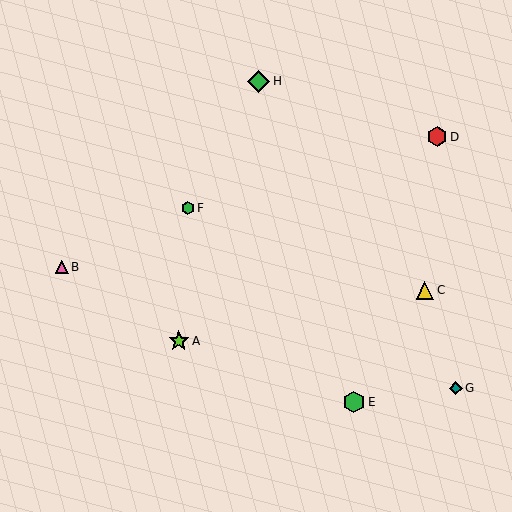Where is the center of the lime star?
The center of the lime star is at (179, 341).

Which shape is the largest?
The green diamond (labeled H) is the largest.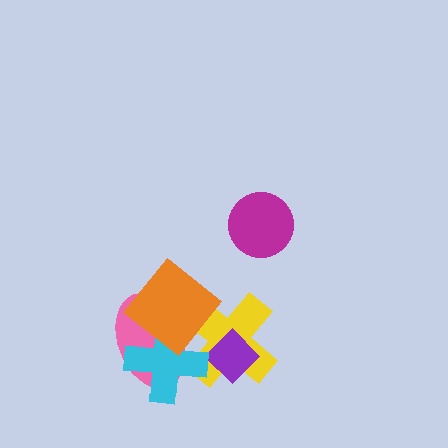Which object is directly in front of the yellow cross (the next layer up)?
The purple diamond is directly in front of the yellow cross.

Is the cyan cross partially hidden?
Yes, it is partially covered by another shape.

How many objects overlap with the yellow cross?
4 objects overlap with the yellow cross.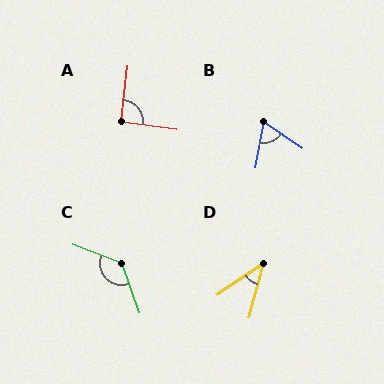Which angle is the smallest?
D, at approximately 41 degrees.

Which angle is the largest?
C, at approximately 130 degrees.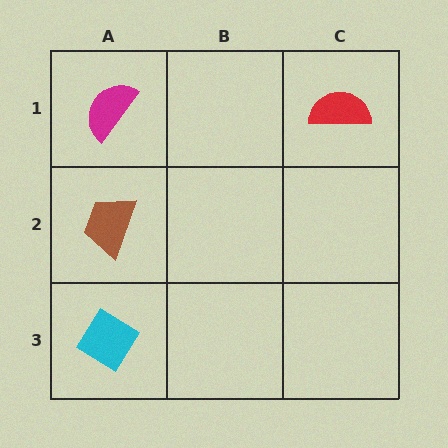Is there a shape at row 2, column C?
No, that cell is empty.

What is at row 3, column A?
A cyan diamond.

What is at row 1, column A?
A magenta semicircle.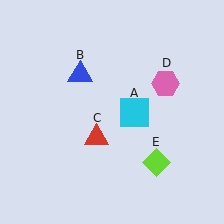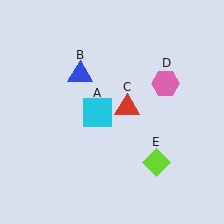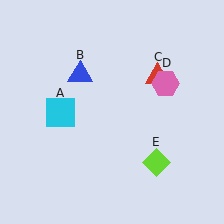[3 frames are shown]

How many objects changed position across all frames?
2 objects changed position: cyan square (object A), red triangle (object C).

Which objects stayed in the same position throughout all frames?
Blue triangle (object B) and pink hexagon (object D) and lime diamond (object E) remained stationary.